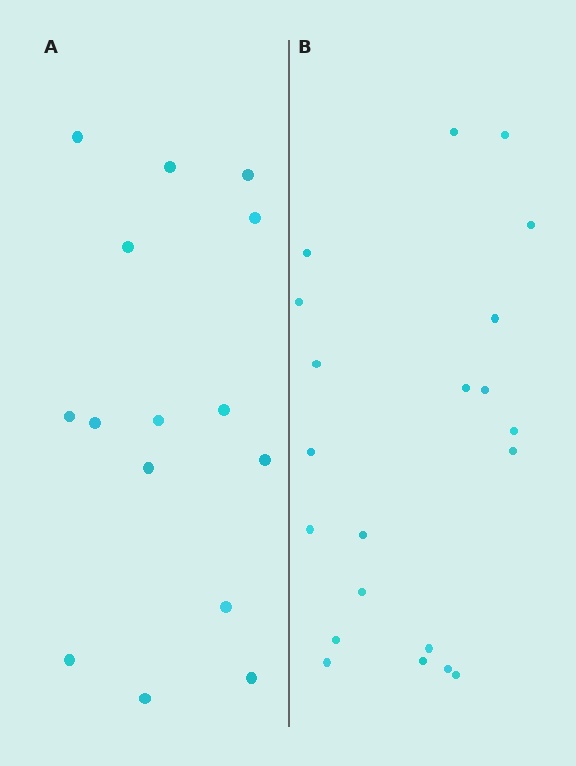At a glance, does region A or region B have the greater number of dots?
Region B (the right region) has more dots.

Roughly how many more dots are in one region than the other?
Region B has about 6 more dots than region A.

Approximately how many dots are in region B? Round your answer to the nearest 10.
About 20 dots. (The exact count is 21, which rounds to 20.)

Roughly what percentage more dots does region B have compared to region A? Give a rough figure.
About 40% more.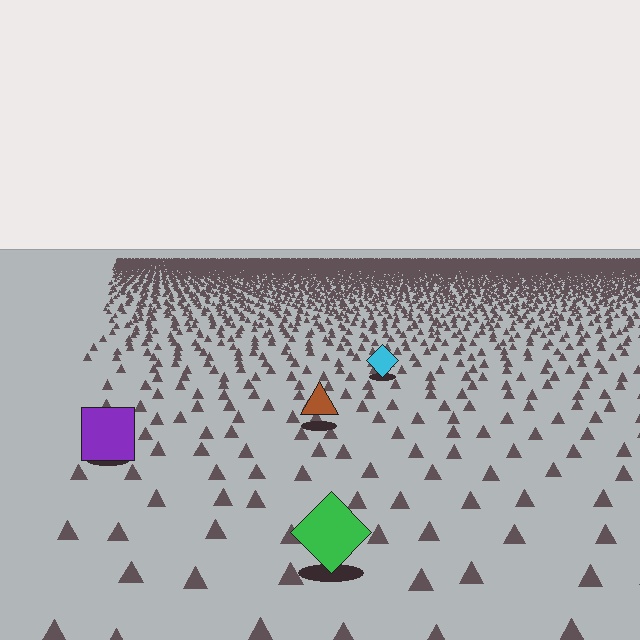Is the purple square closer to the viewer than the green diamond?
No. The green diamond is closer — you can tell from the texture gradient: the ground texture is coarser near it.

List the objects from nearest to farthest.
From nearest to farthest: the green diamond, the purple square, the brown triangle, the cyan diamond.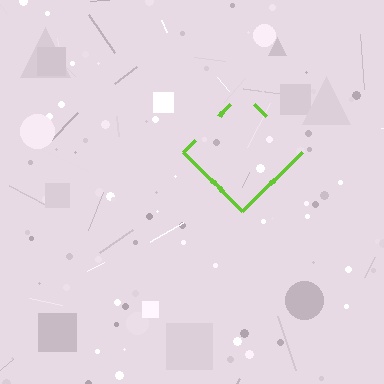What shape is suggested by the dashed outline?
The dashed outline suggests a diamond.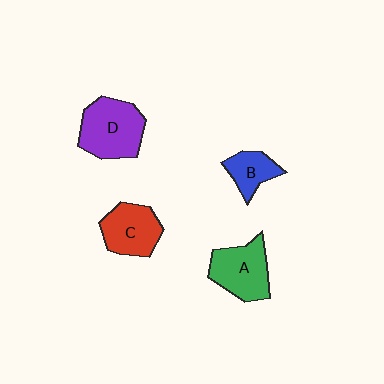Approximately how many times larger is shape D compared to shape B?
Approximately 1.9 times.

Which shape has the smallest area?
Shape B (blue).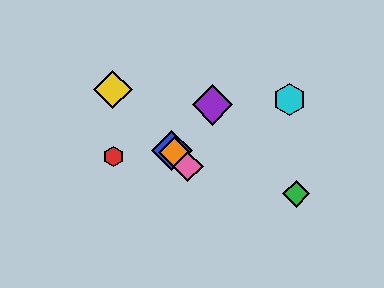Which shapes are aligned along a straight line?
The blue diamond, the yellow diamond, the orange diamond, the pink diamond are aligned along a straight line.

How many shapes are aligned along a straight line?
4 shapes (the blue diamond, the yellow diamond, the orange diamond, the pink diamond) are aligned along a straight line.